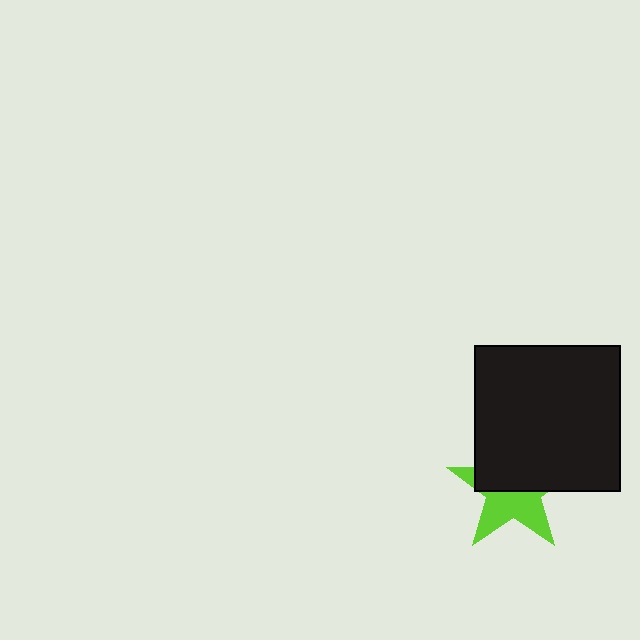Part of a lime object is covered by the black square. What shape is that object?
It is a star.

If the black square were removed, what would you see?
You would see the complete lime star.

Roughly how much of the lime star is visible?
About half of it is visible (roughly 49%).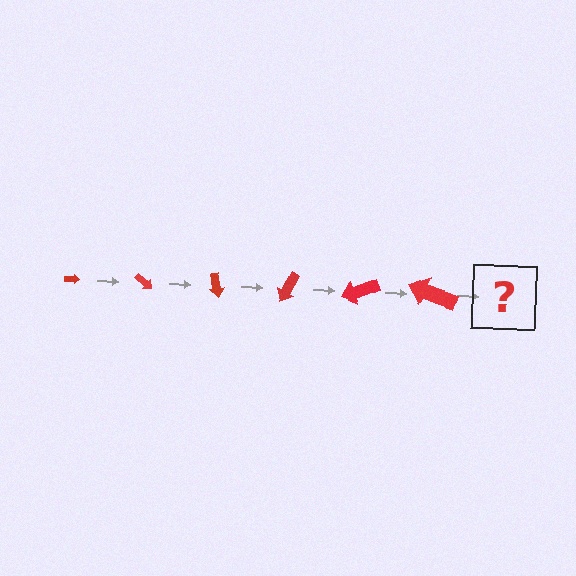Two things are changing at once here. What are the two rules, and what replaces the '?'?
The two rules are that the arrow grows larger each step and it rotates 40 degrees each step. The '?' should be an arrow, larger than the previous one and rotated 240 degrees from the start.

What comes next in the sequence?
The next element should be an arrow, larger than the previous one and rotated 240 degrees from the start.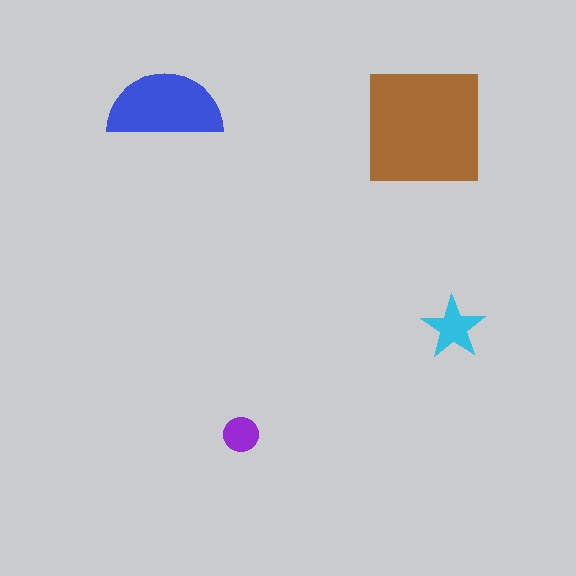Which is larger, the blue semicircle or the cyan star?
The blue semicircle.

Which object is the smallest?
The purple circle.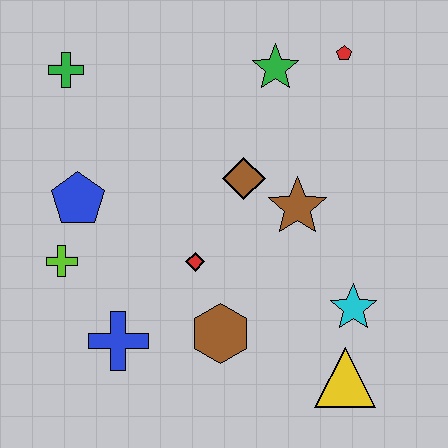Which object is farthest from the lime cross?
The red pentagon is farthest from the lime cross.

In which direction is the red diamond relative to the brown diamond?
The red diamond is below the brown diamond.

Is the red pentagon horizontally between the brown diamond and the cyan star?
Yes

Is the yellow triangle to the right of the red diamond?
Yes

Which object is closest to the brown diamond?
The brown star is closest to the brown diamond.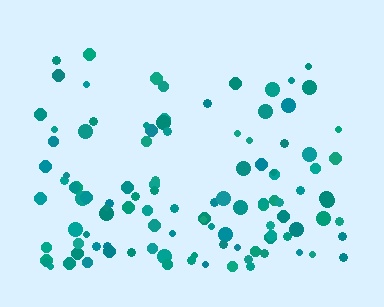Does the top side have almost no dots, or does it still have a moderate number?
Still a moderate number, just noticeably fewer than the bottom.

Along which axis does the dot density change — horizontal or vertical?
Vertical.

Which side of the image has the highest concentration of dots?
The bottom.